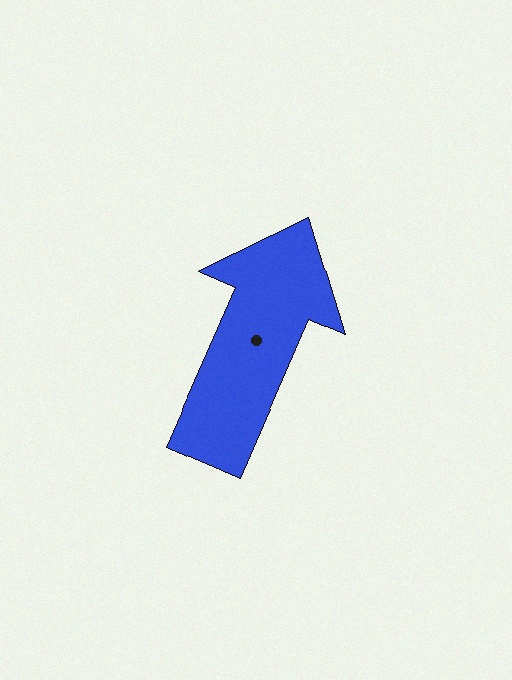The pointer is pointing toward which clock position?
Roughly 1 o'clock.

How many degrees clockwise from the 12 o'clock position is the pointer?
Approximately 24 degrees.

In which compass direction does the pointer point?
Northeast.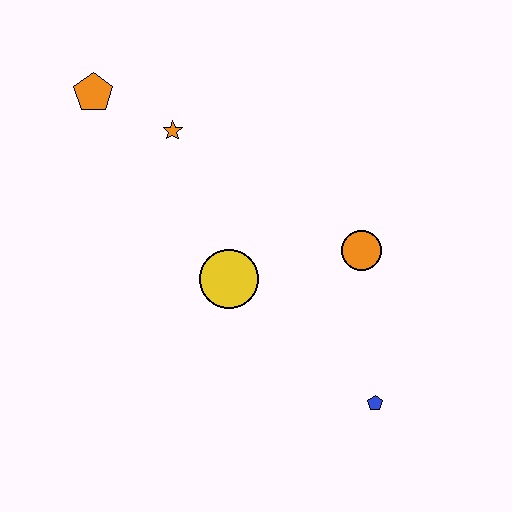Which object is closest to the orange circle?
The yellow circle is closest to the orange circle.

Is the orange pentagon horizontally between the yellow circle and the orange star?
No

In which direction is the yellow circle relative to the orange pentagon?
The yellow circle is below the orange pentagon.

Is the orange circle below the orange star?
Yes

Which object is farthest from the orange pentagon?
The blue pentagon is farthest from the orange pentagon.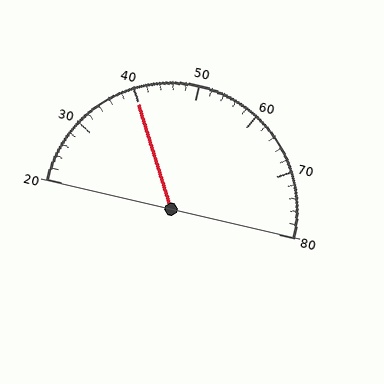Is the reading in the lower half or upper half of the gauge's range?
The reading is in the lower half of the range (20 to 80).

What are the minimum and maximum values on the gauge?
The gauge ranges from 20 to 80.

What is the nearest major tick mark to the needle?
The nearest major tick mark is 40.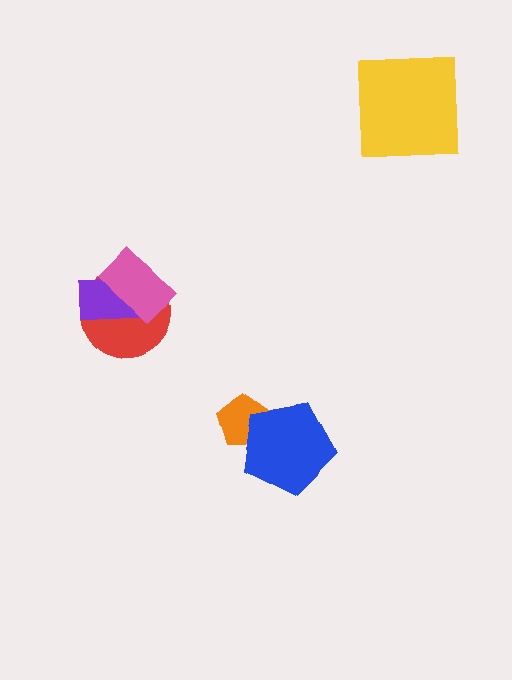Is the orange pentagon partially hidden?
Yes, it is partially covered by another shape.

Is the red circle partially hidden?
Yes, it is partially covered by another shape.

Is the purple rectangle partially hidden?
Yes, it is partially covered by another shape.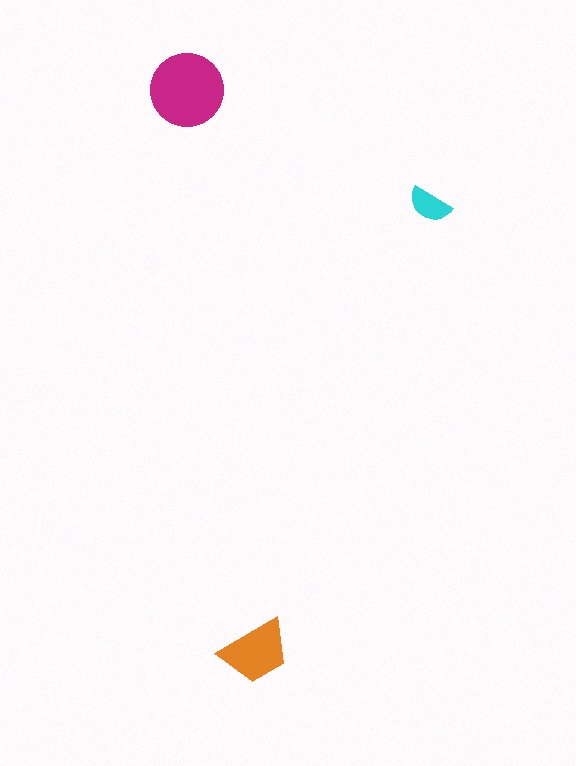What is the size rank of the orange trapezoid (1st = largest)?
2nd.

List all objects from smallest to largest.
The cyan semicircle, the orange trapezoid, the magenta circle.